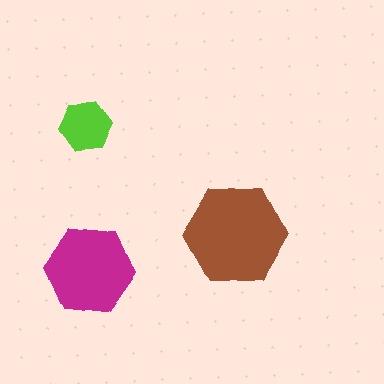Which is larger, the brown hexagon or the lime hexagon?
The brown one.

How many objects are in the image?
There are 3 objects in the image.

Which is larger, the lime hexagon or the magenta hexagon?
The magenta one.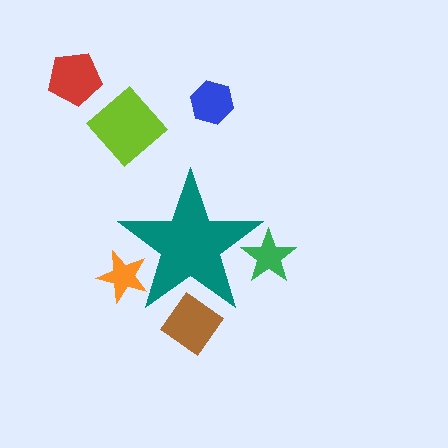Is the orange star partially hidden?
Yes, the orange star is partially hidden behind the teal star.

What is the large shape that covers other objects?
A teal star.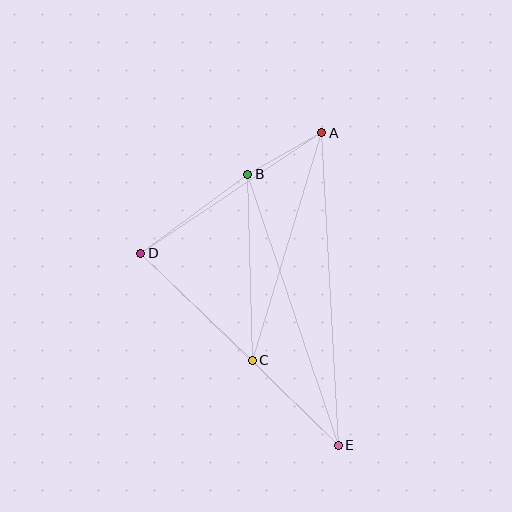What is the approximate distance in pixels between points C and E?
The distance between C and E is approximately 121 pixels.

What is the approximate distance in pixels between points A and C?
The distance between A and C is approximately 238 pixels.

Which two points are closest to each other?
Points A and B are closest to each other.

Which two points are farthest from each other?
Points A and E are farthest from each other.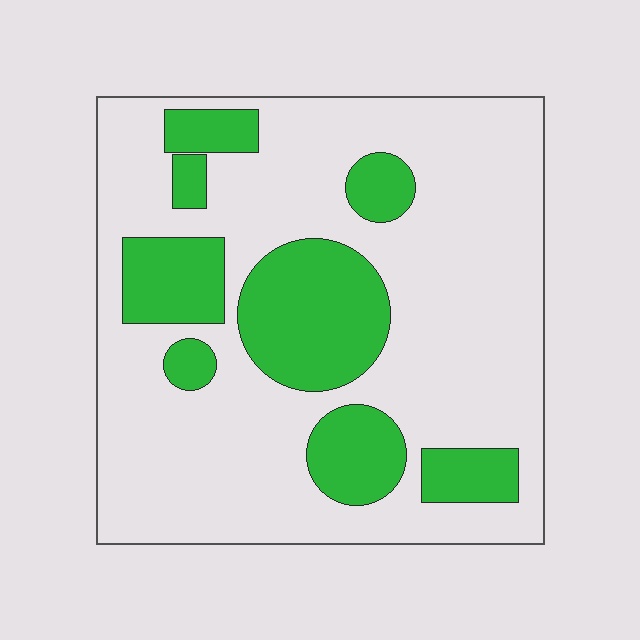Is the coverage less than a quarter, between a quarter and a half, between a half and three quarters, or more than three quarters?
Between a quarter and a half.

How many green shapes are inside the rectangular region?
8.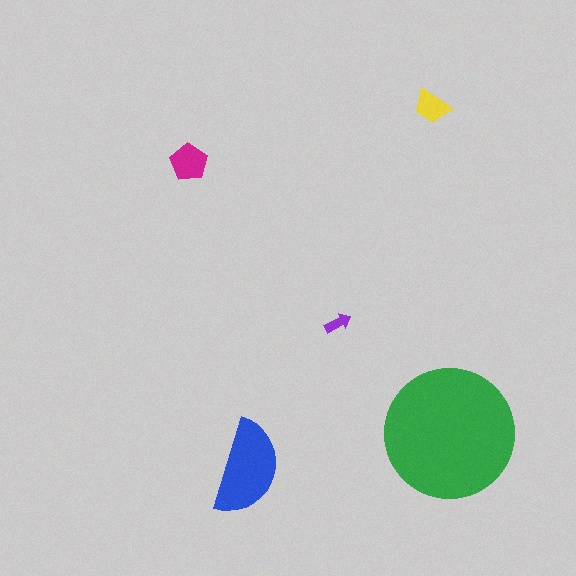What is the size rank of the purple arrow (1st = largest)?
5th.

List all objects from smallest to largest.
The purple arrow, the yellow trapezoid, the magenta pentagon, the blue semicircle, the green circle.